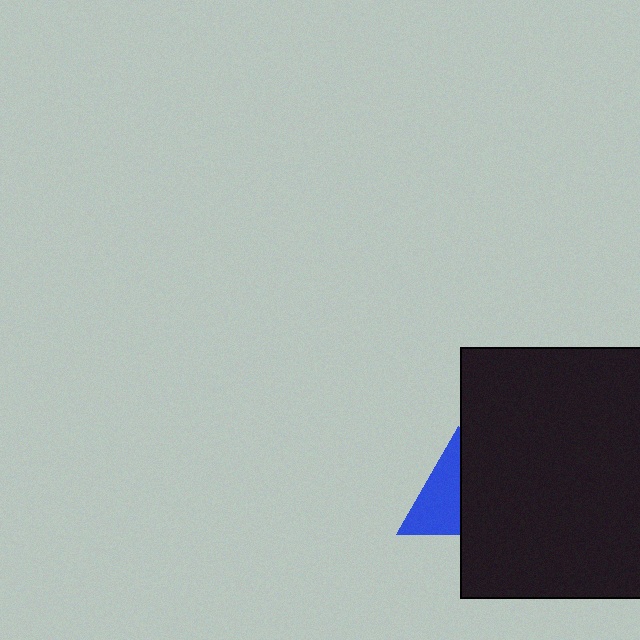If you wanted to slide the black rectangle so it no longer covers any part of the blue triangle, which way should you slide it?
Slide it right — that is the most direct way to separate the two shapes.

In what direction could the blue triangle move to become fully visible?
The blue triangle could move left. That would shift it out from behind the black rectangle entirely.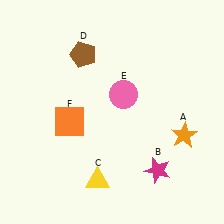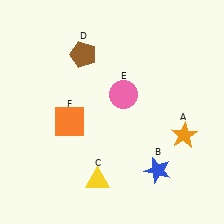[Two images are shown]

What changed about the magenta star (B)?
In Image 1, B is magenta. In Image 2, it changed to blue.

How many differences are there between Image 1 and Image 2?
There is 1 difference between the two images.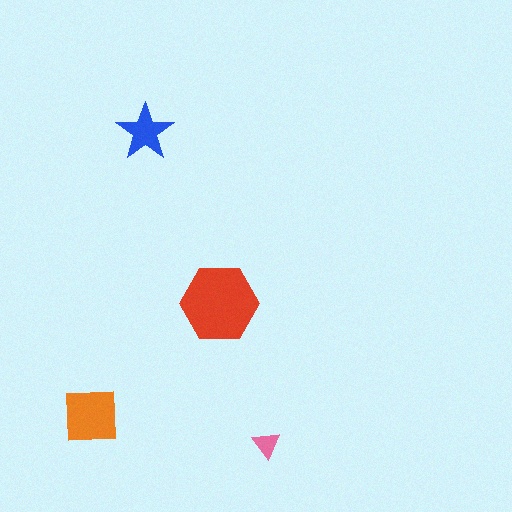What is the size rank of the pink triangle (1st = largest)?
4th.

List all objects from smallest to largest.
The pink triangle, the blue star, the orange square, the red hexagon.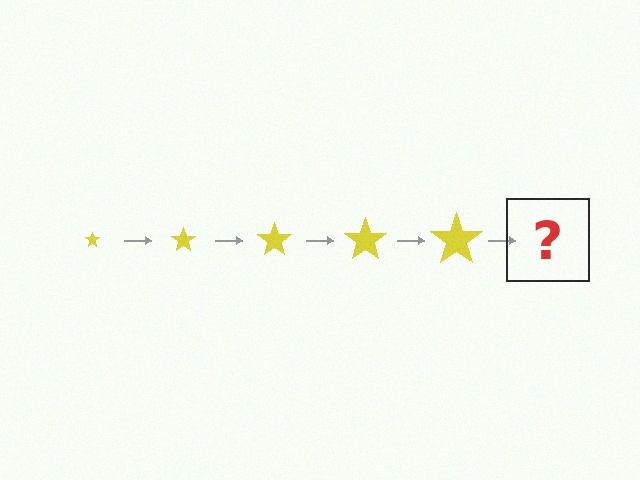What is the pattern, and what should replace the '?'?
The pattern is that the star gets progressively larger each step. The '?' should be a yellow star, larger than the previous one.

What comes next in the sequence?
The next element should be a yellow star, larger than the previous one.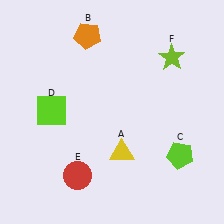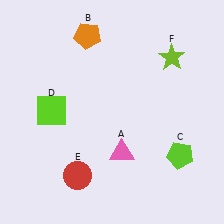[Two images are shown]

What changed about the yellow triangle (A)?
In Image 1, A is yellow. In Image 2, it changed to pink.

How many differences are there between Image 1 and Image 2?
There is 1 difference between the two images.